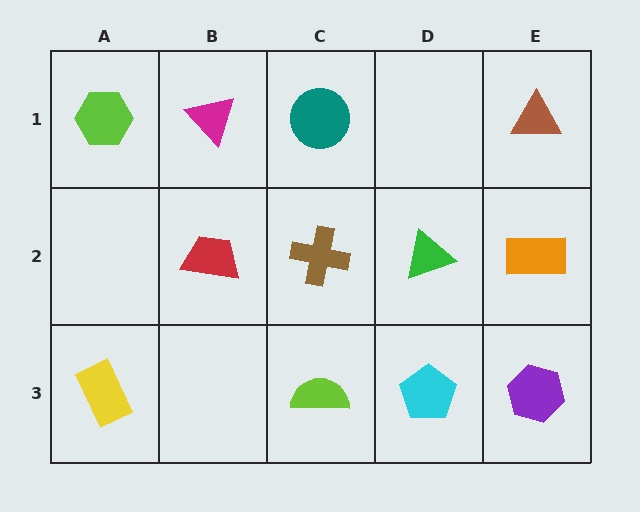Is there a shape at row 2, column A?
No, that cell is empty.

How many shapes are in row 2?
4 shapes.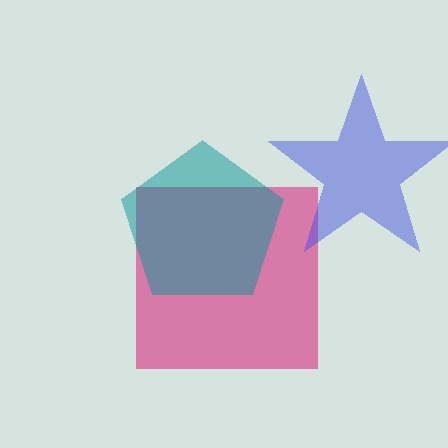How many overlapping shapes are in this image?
There are 3 overlapping shapes in the image.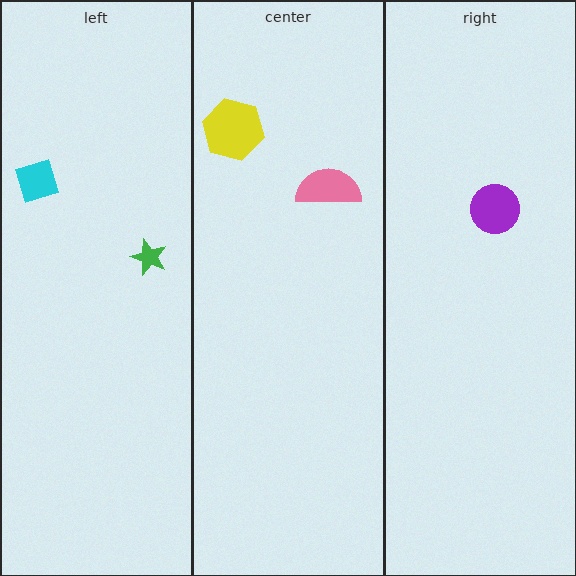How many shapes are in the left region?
2.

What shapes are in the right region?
The purple circle.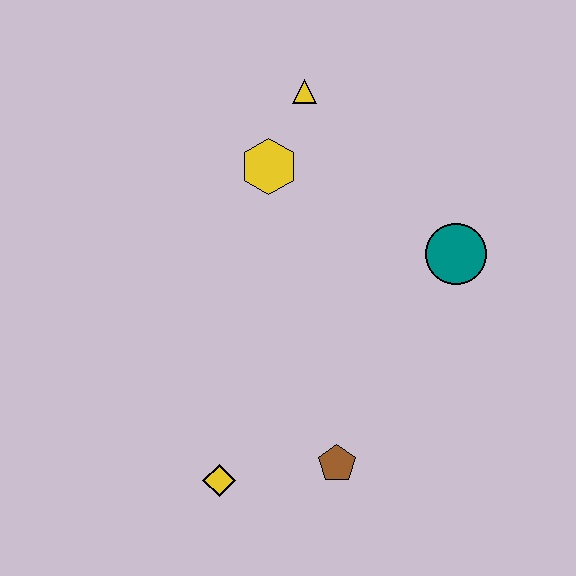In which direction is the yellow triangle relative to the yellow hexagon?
The yellow triangle is above the yellow hexagon.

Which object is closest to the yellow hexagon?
The yellow triangle is closest to the yellow hexagon.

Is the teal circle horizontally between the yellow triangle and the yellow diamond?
No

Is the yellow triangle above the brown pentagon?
Yes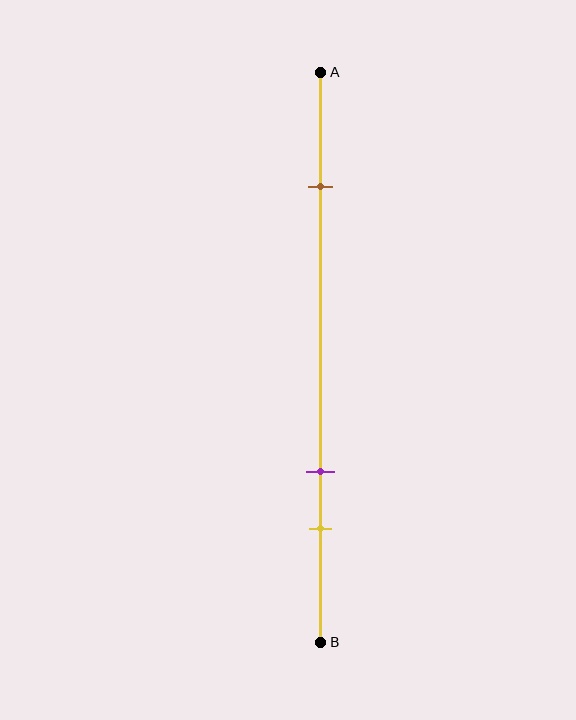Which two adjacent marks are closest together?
The purple and yellow marks are the closest adjacent pair.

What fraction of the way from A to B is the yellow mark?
The yellow mark is approximately 80% (0.8) of the way from A to B.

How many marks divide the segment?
There are 3 marks dividing the segment.